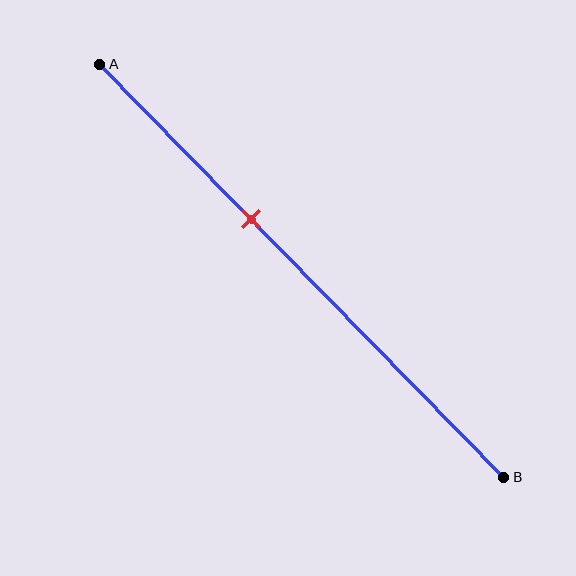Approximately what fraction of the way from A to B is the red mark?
The red mark is approximately 35% of the way from A to B.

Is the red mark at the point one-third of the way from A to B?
No, the mark is at about 35% from A, not at the 33% one-third point.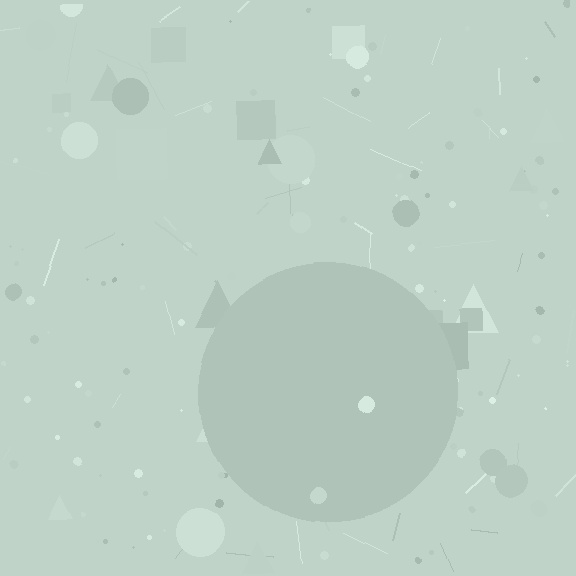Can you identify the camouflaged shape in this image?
The camouflaged shape is a circle.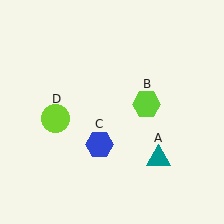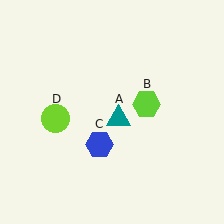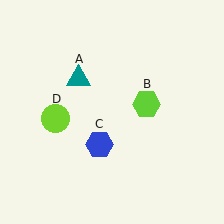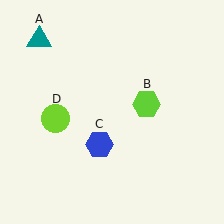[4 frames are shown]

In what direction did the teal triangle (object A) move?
The teal triangle (object A) moved up and to the left.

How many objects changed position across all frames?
1 object changed position: teal triangle (object A).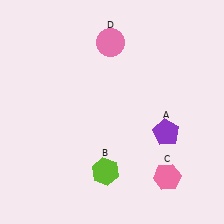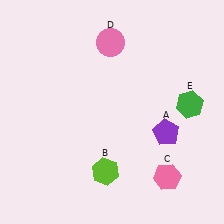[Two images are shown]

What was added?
A green hexagon (E) was added in Image 2.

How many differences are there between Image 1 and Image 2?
There is 1 difference between the two images.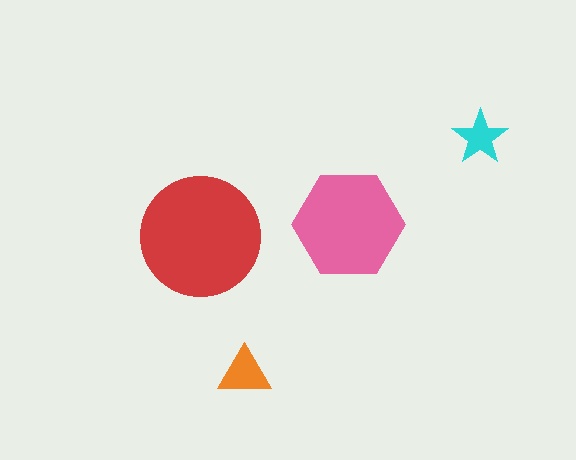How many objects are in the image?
There are 4 objects in the image.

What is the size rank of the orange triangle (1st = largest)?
3rd.